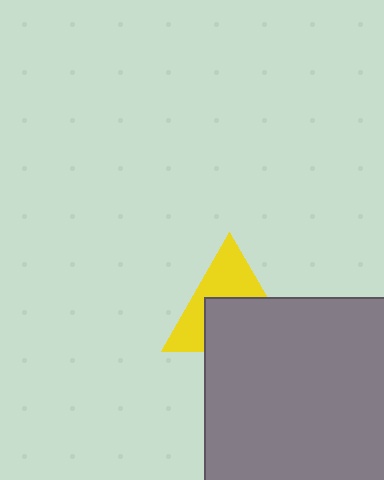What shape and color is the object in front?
The object in front is a gray square.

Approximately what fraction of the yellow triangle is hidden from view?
Roughly 52% of the yellow triangle is hidden behind the gray square.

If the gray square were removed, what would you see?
You would see the complete yellow triangle.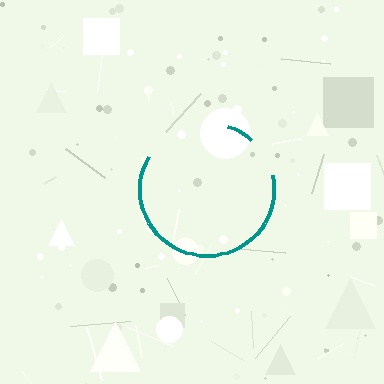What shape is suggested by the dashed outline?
The dashed outline suggests a circle.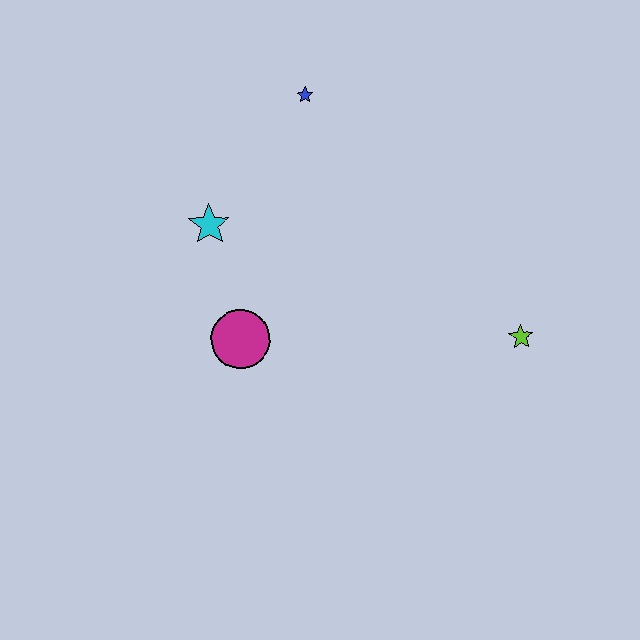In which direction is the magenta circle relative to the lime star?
The magenta circle is to the left of the lime star.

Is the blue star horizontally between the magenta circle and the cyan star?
No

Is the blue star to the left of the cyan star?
No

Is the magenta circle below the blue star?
Yes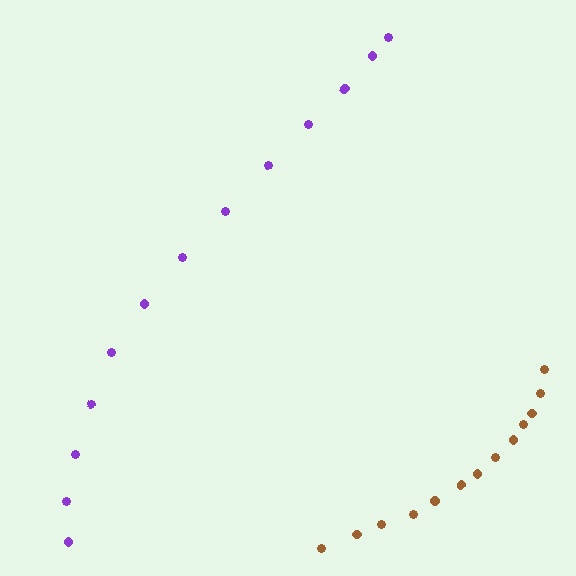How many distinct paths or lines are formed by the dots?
There are 2 distinct paths.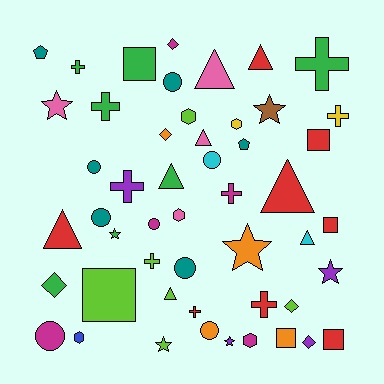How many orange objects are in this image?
There are 4 orange objects.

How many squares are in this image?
There are 6 squares.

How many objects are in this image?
There are 50 objects.